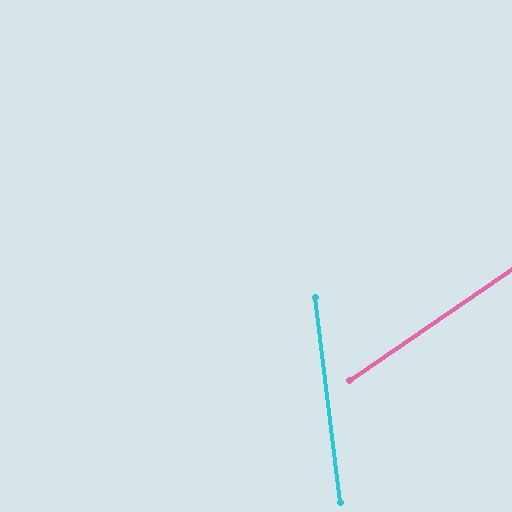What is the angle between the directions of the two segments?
Approximately 62 degrees.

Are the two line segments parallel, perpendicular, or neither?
Neither parallel nor perpendicular — they differ by about 62°.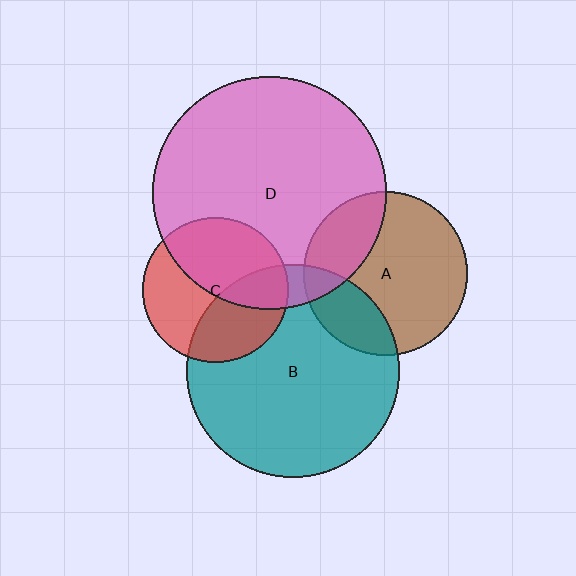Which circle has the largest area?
Circle D (pink).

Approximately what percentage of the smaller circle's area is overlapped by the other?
Approximately 50%.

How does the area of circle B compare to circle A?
Approximately 1.7 times.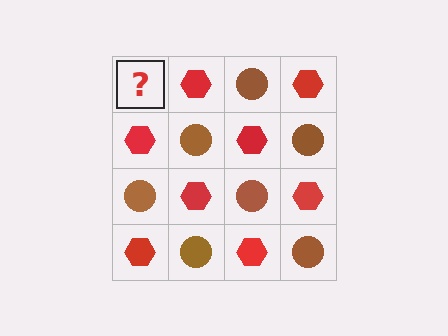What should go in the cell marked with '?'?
The missing cell should contain a brown circle.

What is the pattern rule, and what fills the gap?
The rule is that it alternates brown circle and red hexagon in a checkerboard pattern. The gap should be filled with a brown circle.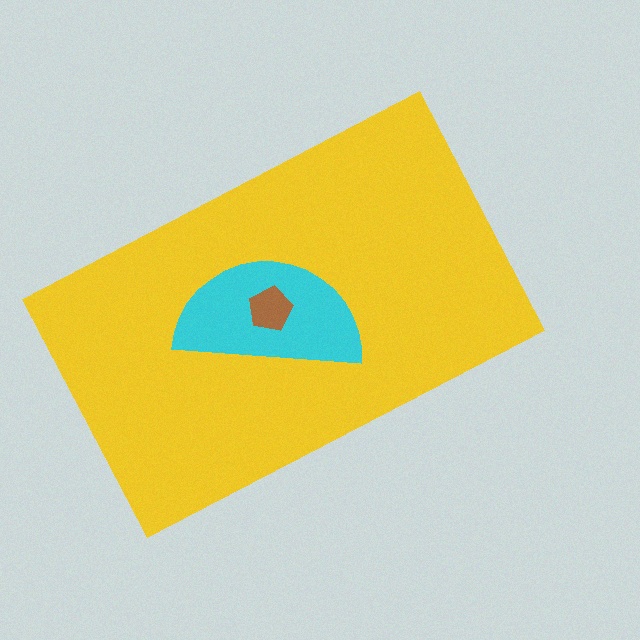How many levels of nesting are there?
3.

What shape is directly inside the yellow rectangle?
The cyan semicircle.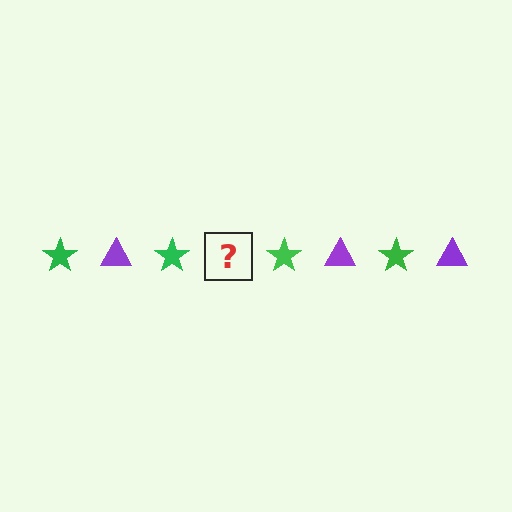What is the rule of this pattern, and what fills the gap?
The rule is that the pattern alternates between green star and purple triangle. The gap should be filled with a purple triangle.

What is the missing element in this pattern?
The missing element is a purple triangle.